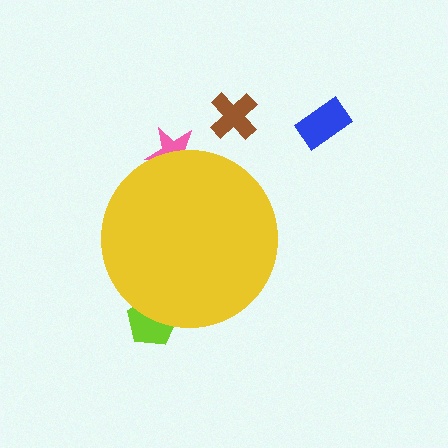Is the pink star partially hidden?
Yes, the pink star is partially hidden behind the yellow circle.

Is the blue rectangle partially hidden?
No, the blue rectangle is fully visible.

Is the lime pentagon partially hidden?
Yes, the lime pentagon is partially hidden behind the yellow circle.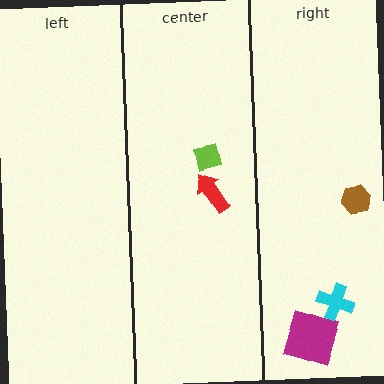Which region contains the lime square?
The center region.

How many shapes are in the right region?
3.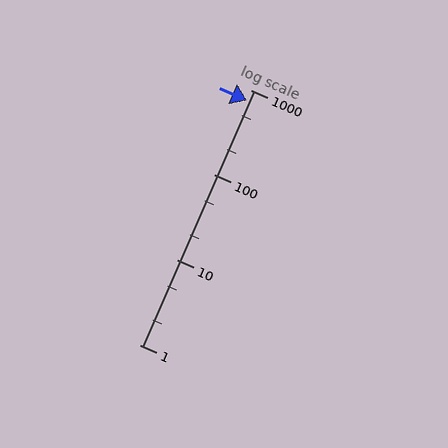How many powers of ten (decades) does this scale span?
The scale spans 3 decades, from 1 to 1000.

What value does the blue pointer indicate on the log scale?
The pointer indicates approximately 750.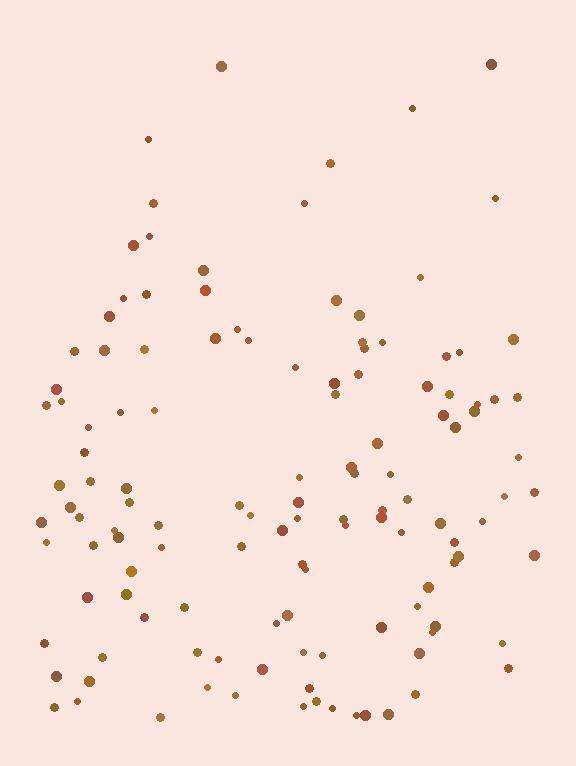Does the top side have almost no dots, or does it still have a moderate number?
Still a moderate number, just noticeably fewer than the bottom.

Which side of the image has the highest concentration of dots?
The bottom.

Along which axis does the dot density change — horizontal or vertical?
Vertical.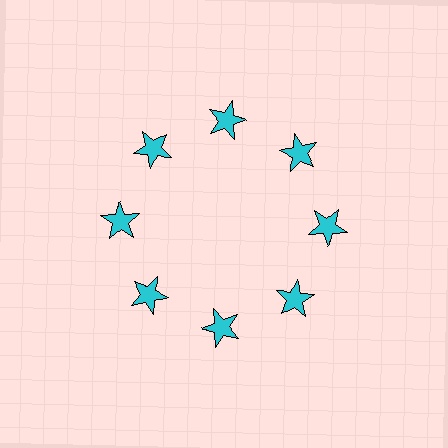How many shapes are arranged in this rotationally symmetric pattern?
There are 8 shapes, arranged in 8 groups of 1.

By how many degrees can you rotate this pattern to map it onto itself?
The pattern maps onto itself every 45 degrees of rotation.